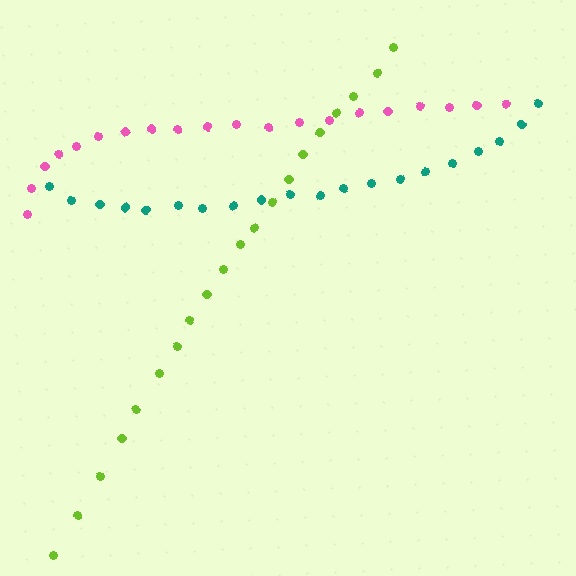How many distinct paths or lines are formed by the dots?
There are 3 distinct paths.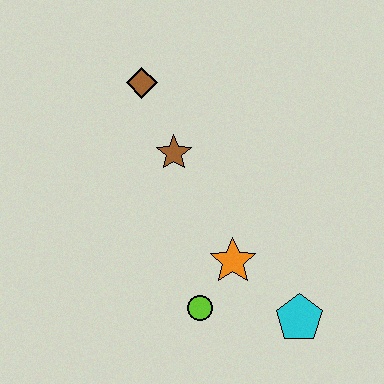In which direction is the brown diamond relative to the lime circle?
The brown diamond is above the lime circle.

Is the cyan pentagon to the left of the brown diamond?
No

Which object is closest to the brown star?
The brown diamond is closest to the brown star.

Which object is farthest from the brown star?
The cyan pentagon is farthest from the brown star.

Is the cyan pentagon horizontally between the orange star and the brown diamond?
No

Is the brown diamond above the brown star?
Yes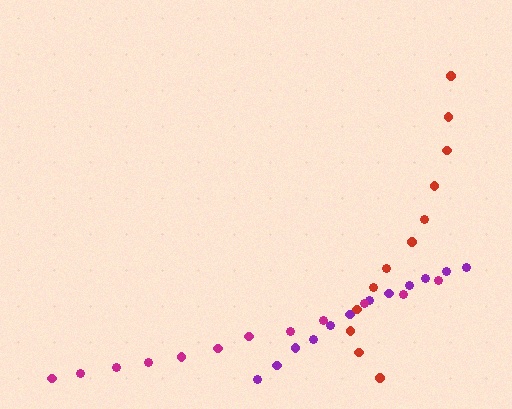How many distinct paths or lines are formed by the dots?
There are 3 distinct paths.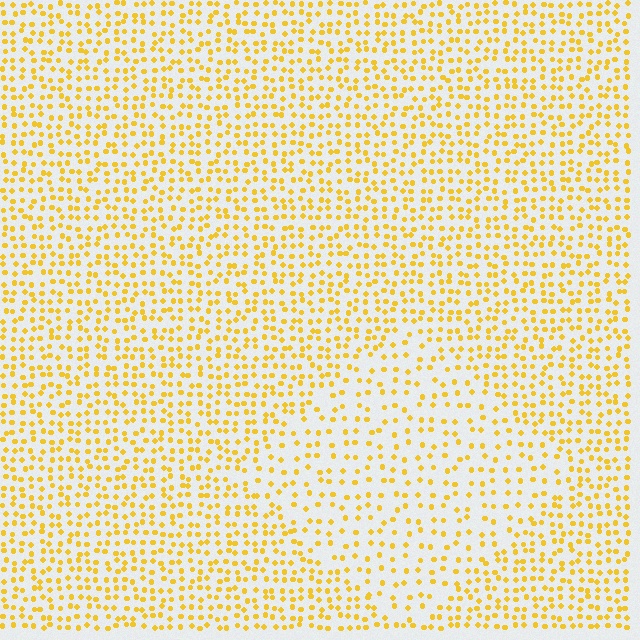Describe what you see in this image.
The image contains small yellow elements arranged at two different densities. A diamond-shaped region is visible where the elements are less densely packed than the surrounding area.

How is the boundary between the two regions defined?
The boundary is defined by a change in element density (approximately 1.8x ratio). All elements are the same color, size, and shape.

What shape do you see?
I see a diamond.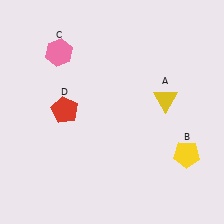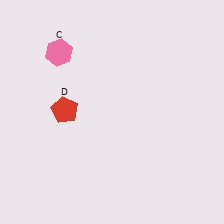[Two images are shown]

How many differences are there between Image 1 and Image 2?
There are 2 differences between the two images.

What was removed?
The yellow triangle (A), the yellow pentagon (B) were removed in Image 2.